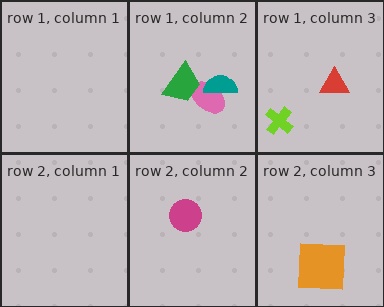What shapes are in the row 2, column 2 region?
The magenta circle.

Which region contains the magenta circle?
The row 2, column 2 region.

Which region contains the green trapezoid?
The row 1, column 2 region.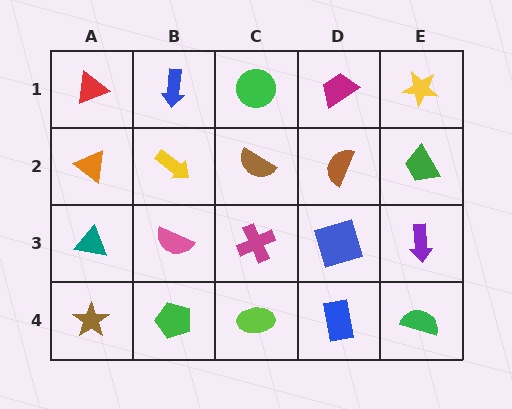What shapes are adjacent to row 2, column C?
A green circle (row 1, column C), a magenta cross (row 3, column C), a yellow arrow (row 2, column B), a brown semicircle (row 2, column D).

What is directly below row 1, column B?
A yellow arrow.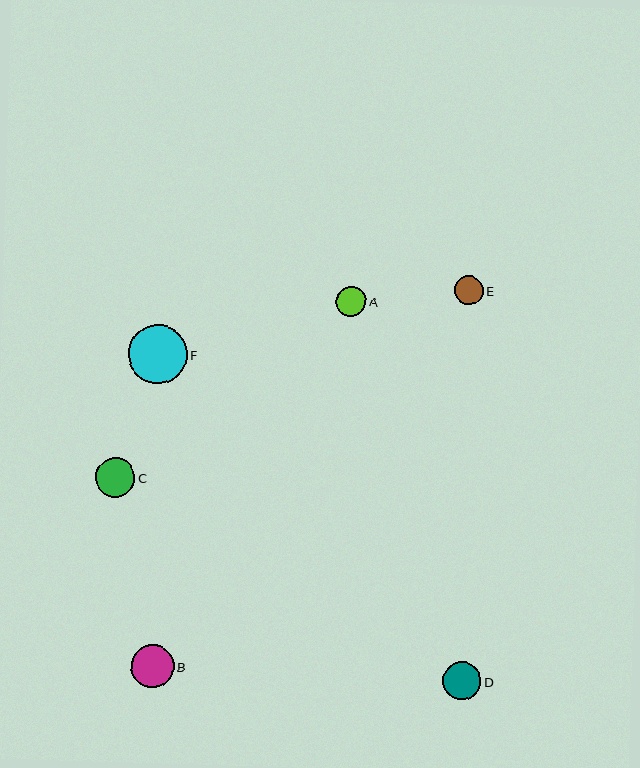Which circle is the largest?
Circle F is the largest with a size of approximately 59 pixels.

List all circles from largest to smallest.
From largest to smallest: F, B, C, D, A, E.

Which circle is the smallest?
Circle E is the smallest with a size of approximately 29 pixels.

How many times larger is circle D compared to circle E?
Circle D is approximately 1.3 times the size of circle E.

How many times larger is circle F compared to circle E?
Circle F is approximately 2.0 times the size of circle E.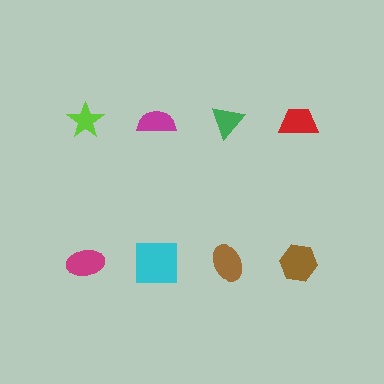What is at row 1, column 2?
A magenta semicircle.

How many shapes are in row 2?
4 shapes.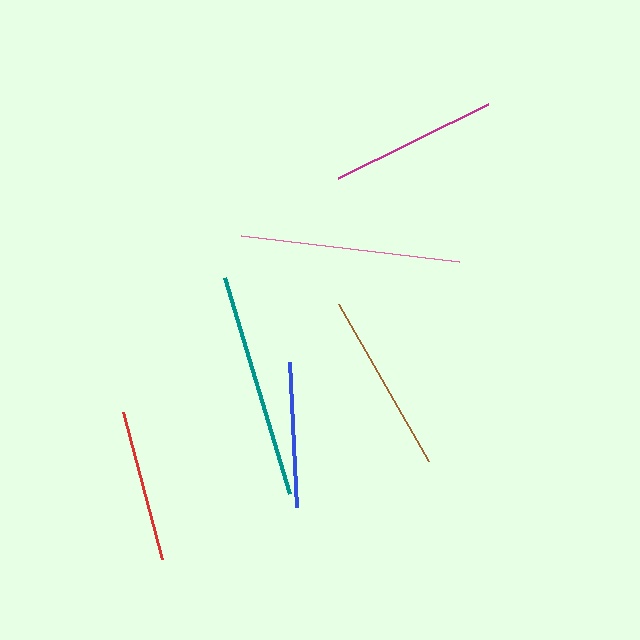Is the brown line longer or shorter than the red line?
The brown line is longer than the red line.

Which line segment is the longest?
The teal line is the longest at approximately 225 pixels.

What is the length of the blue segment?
The blue segment is approximately 145 pixels long.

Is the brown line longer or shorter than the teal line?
The teal line is longer than the brown line.